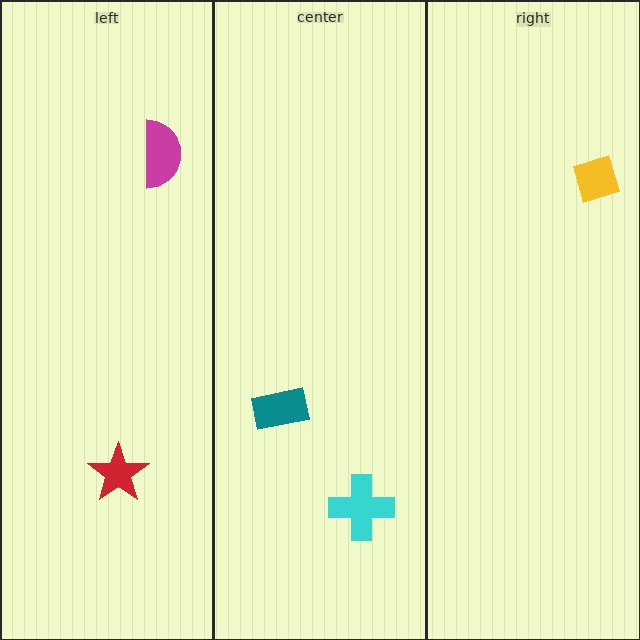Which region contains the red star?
The left region.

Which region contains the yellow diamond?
The right region.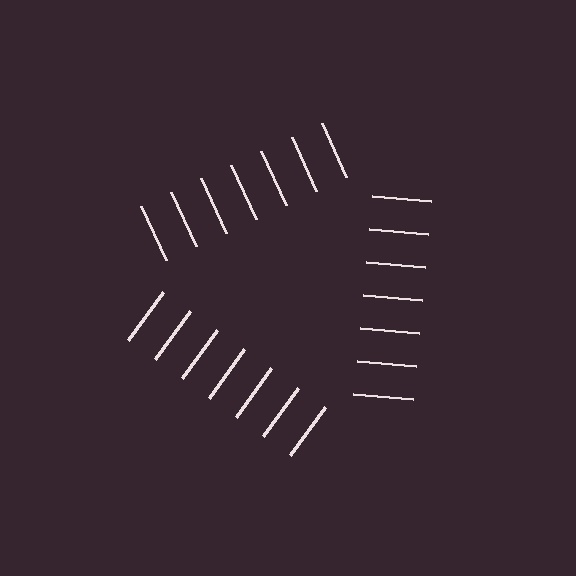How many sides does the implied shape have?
3 sides — the line-ends trace a triangle.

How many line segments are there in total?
21 — 7 along each of the 3 edges.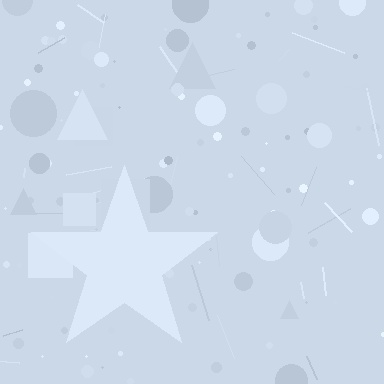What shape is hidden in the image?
A star is hidden in the image.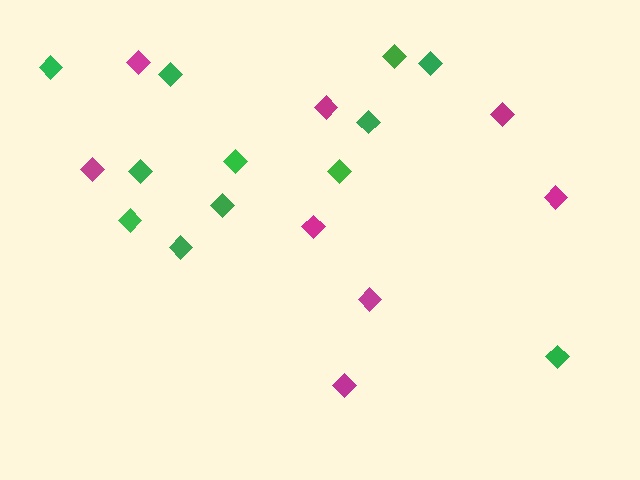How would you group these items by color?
There are 2 groups: one group of magenta diamonds (8) and one group of green diamonds (12).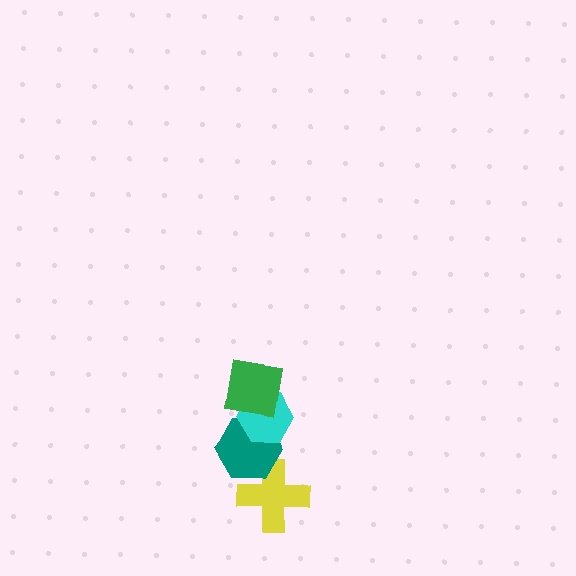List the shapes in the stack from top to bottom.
From top to bottom: the green square, the cyan hexagon, the teal hexagon, the yellow cross.